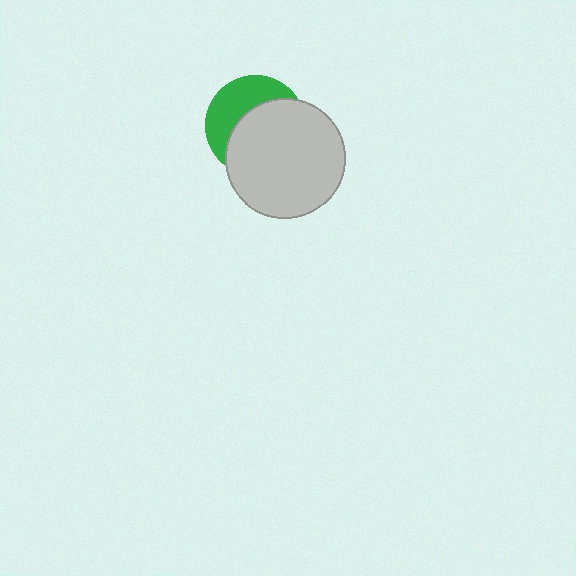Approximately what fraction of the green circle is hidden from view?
Roughly 60% of the green circle is hidden behind the light gray circle.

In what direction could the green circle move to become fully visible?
The green circle could move toward the upper-left. That would shift it out from behind the light gray circle entirely.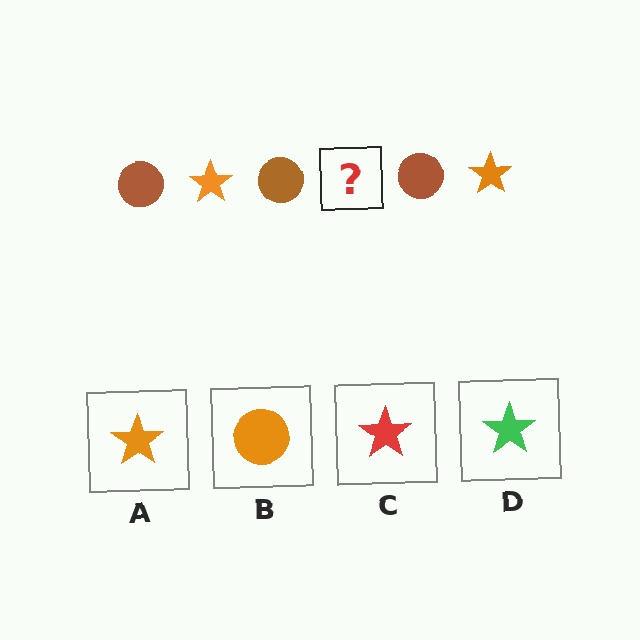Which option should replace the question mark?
Option A.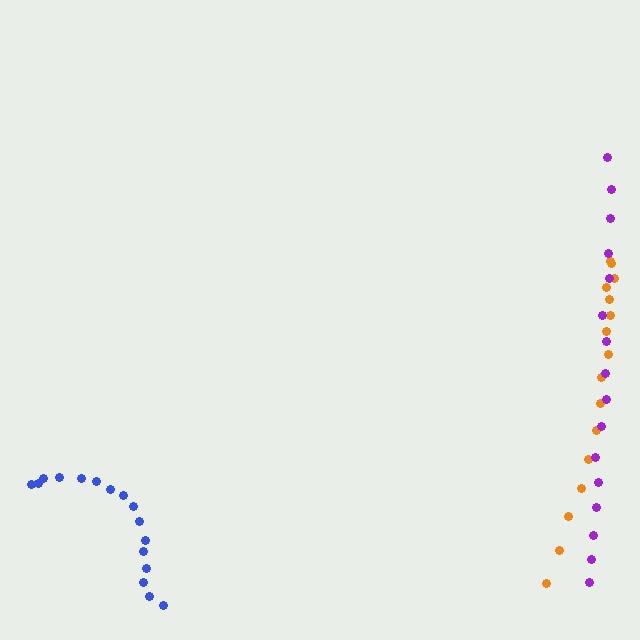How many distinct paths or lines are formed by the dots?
There are 3 distinct paths.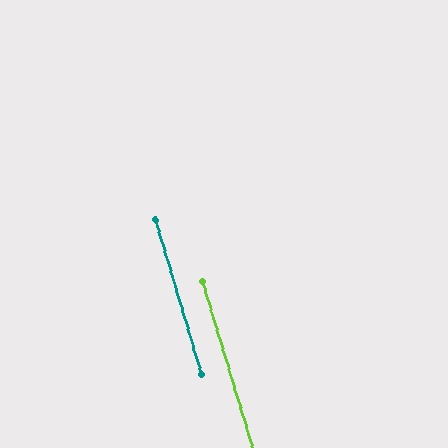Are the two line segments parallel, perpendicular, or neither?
Parallel — their directions differ by only 0.4°.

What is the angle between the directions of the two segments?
Approximately 0 degrees.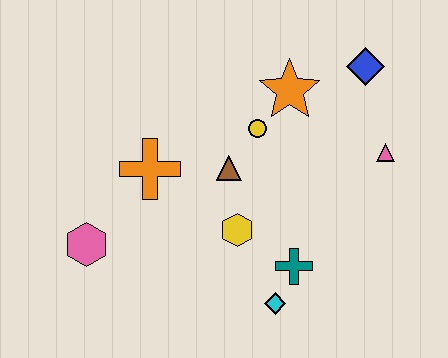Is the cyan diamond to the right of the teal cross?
No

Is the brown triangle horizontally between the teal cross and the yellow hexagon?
No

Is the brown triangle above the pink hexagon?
Yes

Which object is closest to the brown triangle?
The yellow circle is closest to the brown triangle.